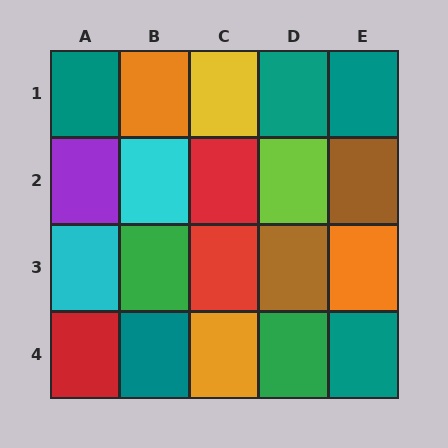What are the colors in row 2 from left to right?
Purple, cyan, red, lime, brown.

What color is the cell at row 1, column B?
Orange.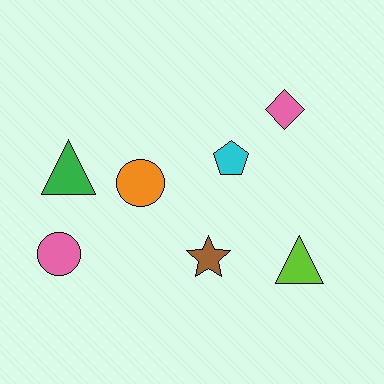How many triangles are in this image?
There are 2 triangles.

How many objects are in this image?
There are 7 objects.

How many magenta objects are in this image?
There are no magenta objects.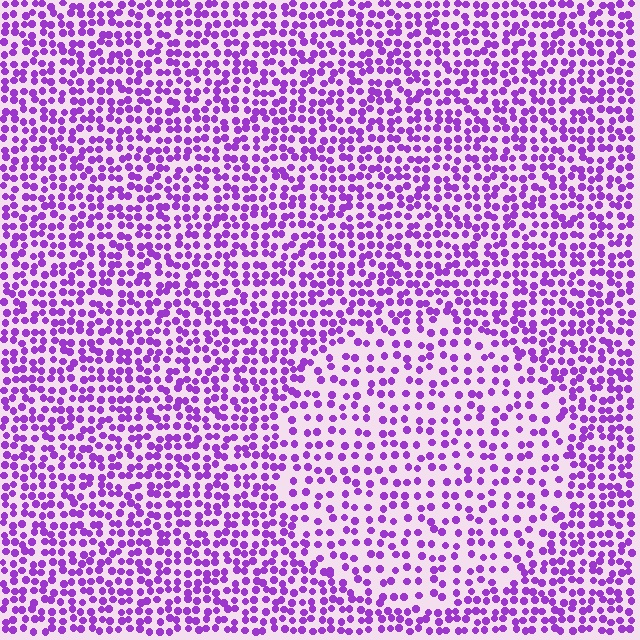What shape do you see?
I see a circle.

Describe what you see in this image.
The image contains small purple elements arranged at two different densities. A circle-shaped region is visible where the elements are less densely packed than the surrounding area.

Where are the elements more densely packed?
The elements are more densely packed outside the circle boundary.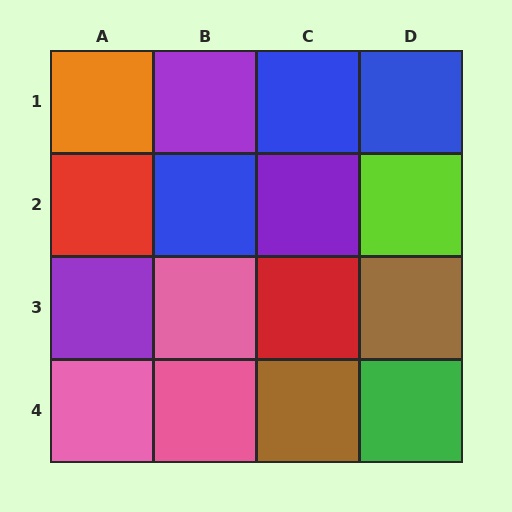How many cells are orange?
1 cell is orange.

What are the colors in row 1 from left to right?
Orange, purple, blue, blue.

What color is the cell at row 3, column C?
Red.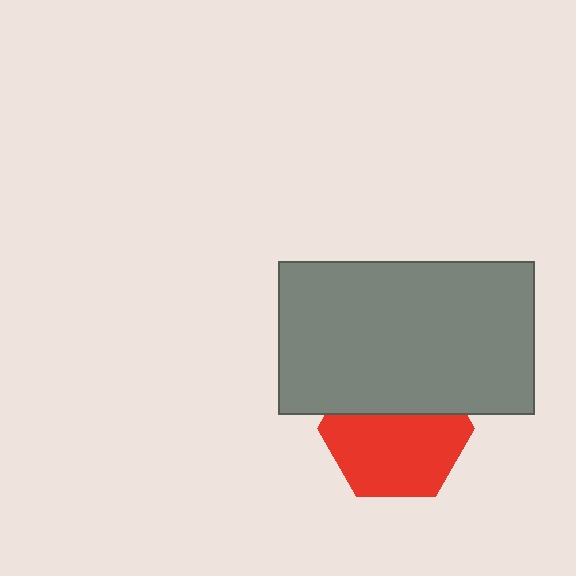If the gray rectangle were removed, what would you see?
You would see the complete red hexagon.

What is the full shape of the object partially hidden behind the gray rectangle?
The partially hidden object is a red hexagon.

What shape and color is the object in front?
The object in front is a gray rectangle.